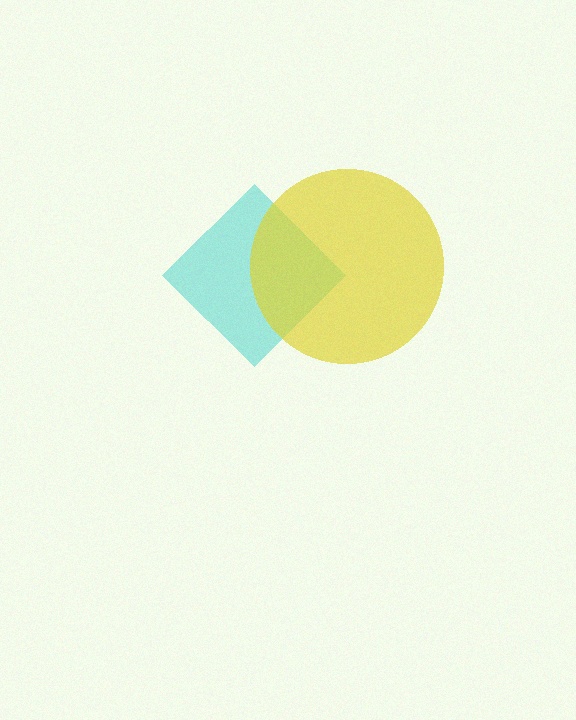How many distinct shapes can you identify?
There are 2 distinct shapes: a cyan diamond, a yellow circle.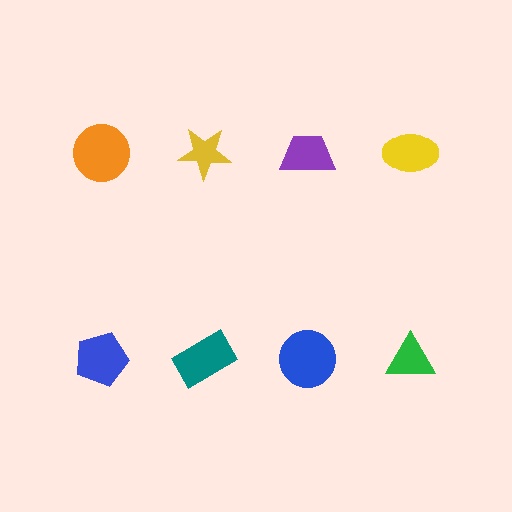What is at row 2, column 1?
A blue pentagon.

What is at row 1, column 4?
A yellow ellipse.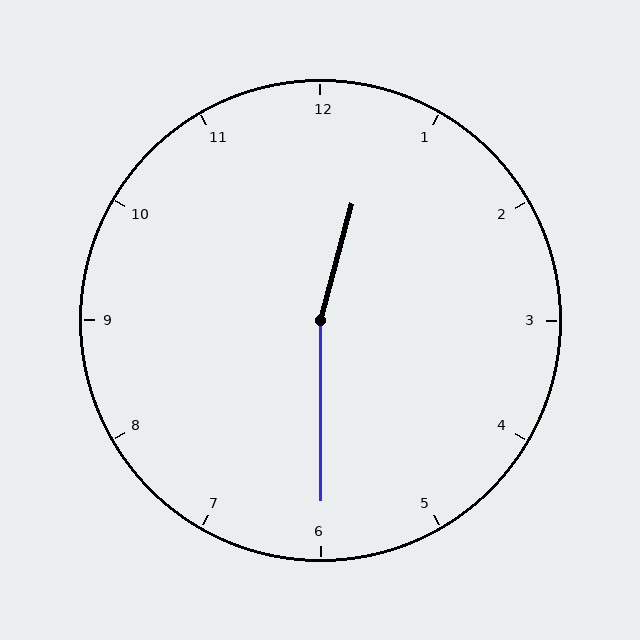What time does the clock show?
12:30.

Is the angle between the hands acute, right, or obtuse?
It is obtuse.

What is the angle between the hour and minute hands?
Approximately 165 degrees.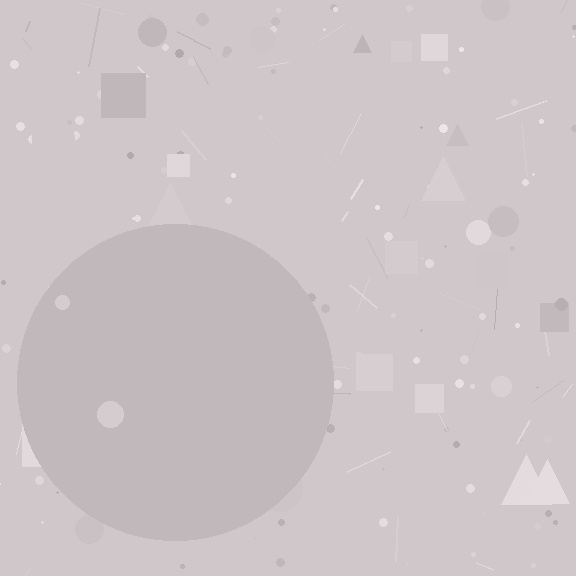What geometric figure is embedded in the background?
A circle is embedded in the background.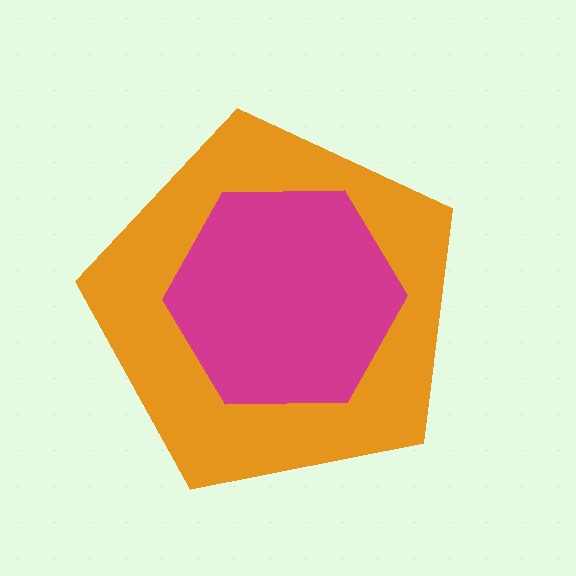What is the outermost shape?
The orange pentagon.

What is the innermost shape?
The magenta hexagon.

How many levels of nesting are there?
2.